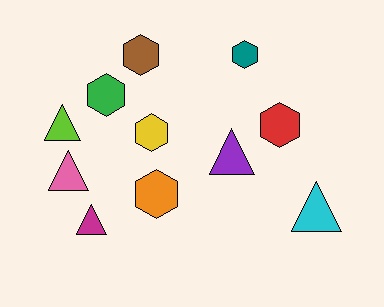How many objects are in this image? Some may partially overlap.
There are 11 objects.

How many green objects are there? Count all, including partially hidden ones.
There is 1 green object.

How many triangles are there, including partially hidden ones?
There are 5 triangles.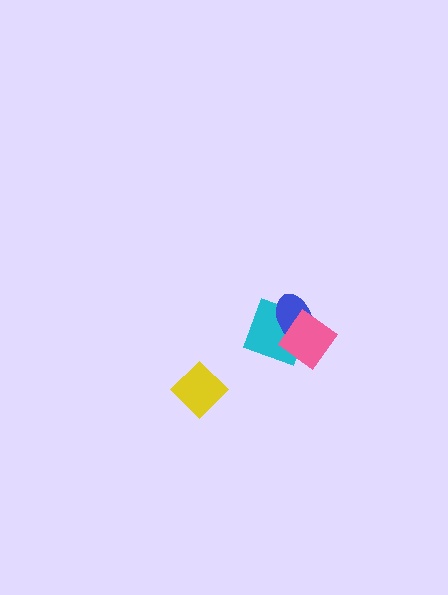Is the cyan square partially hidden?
Yes, it is partially covered by another shape.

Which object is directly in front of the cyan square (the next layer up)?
The blue ellipse is directly in front of the cyan square.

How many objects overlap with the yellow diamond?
0 objects overlap with the yellow diamond.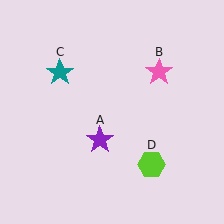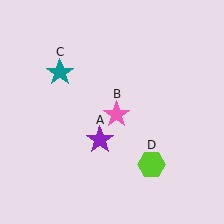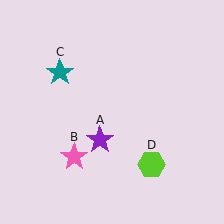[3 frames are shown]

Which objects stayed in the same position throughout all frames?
Purple star (object A) and teal star (object C) and lime hexagon (object D) remained stationary.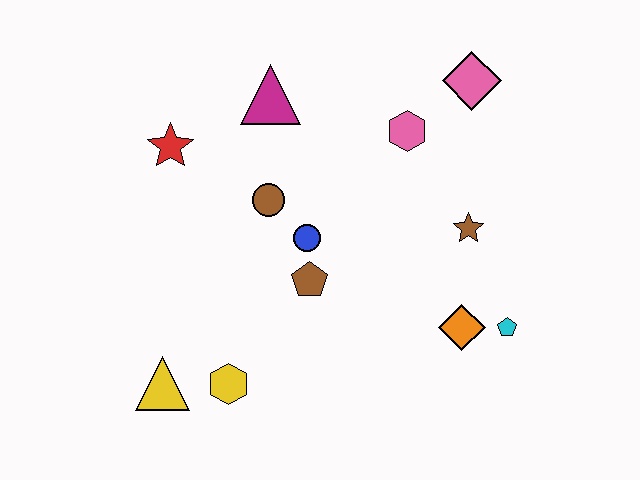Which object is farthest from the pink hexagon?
The yellow triangle is farthest from the pink hexagon.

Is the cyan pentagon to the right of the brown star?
Yes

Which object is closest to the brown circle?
The blue circle is closest to the brown circle.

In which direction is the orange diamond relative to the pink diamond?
The orange diamond is below the pink diamond.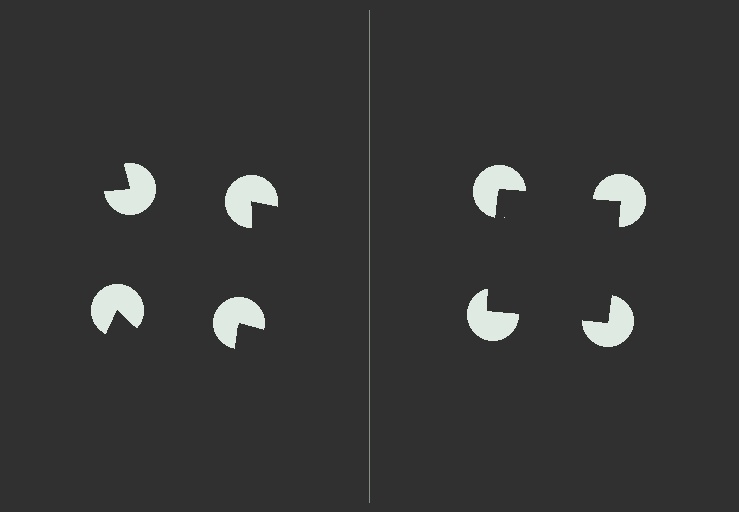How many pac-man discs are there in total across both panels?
8 — 4 on each side.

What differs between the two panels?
The pac-man discs are positioned identically on both sides; only the wedge orientations differ. On the right they align to a square; on the left they are misaligned.